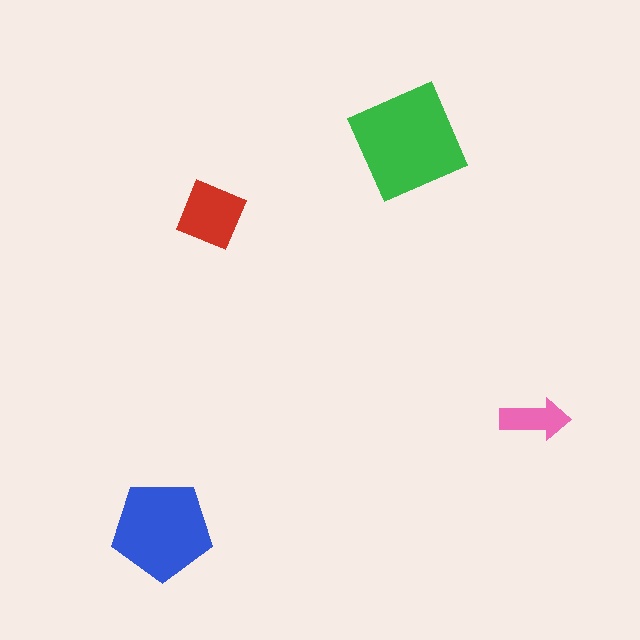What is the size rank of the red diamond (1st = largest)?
3rd.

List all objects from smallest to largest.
The pink arrow, the red diamond, the blue pentagon, the green square.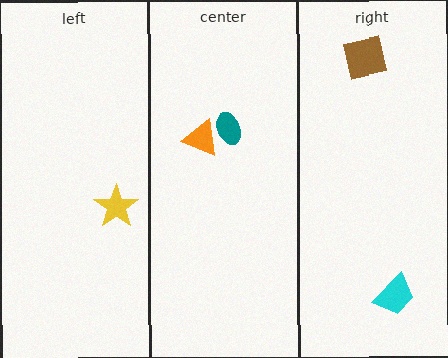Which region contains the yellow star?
The left region.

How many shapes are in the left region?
1.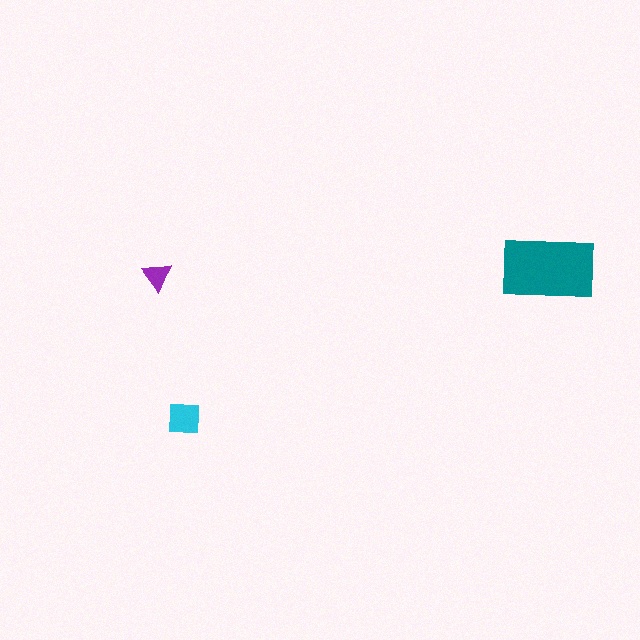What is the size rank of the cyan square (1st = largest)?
2nd.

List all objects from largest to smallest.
The teal rectangle, the cyan square, the purple triangle.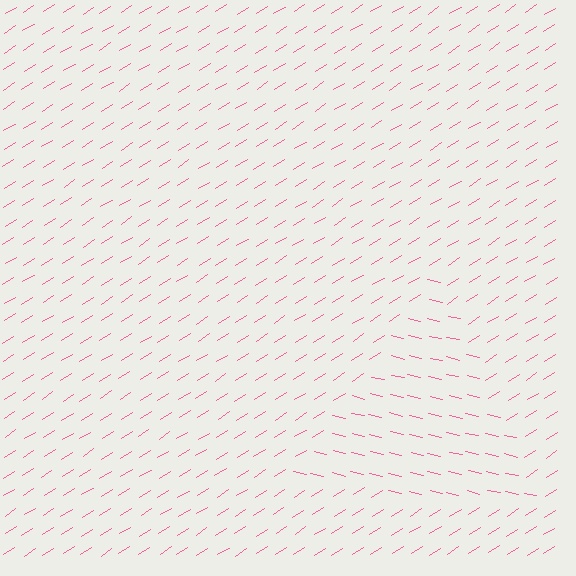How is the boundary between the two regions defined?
The boundary is defined purely by a change in line orientation (approximately 45 degrees difference). All lines are the same color and thickness.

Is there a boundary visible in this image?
Yes, there is a texture boundary formed by a change in line orientation.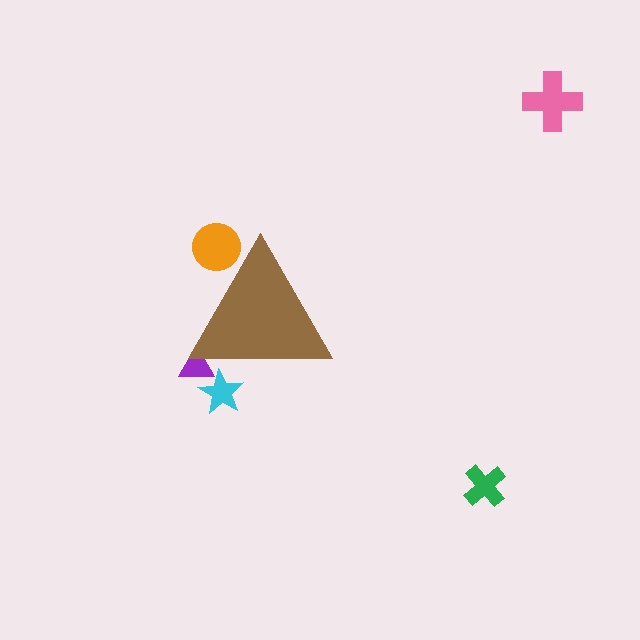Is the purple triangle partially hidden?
Yes, the purple triangle is partially hidden behind the brown triangle.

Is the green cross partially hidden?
No, the green cross is fully visible.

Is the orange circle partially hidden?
Yes, the orange circle is partially hidden behind the brown triangle.